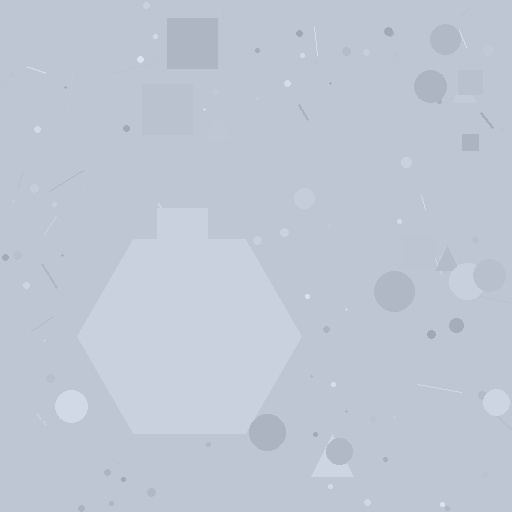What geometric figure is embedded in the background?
A hexagon is embedded in the background.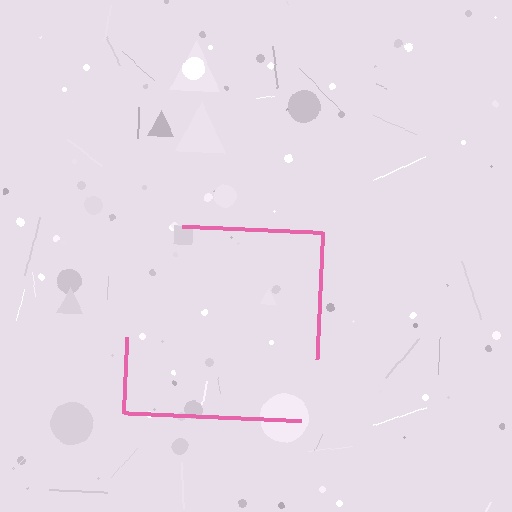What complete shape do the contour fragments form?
The contour fragments form a square.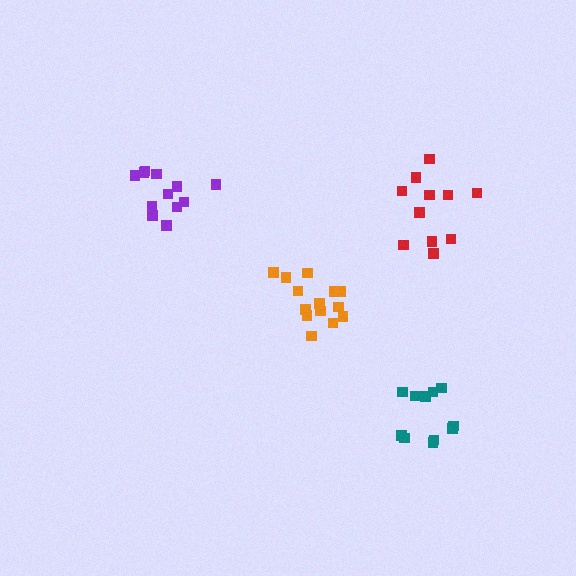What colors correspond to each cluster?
The clusters are colored: red, teal, purple, orange.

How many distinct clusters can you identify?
There are 4 distinct clusters.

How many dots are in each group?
Group 1: 11 dots, Group 2: 11 dots, Group 3: 12 dots, Group 4: 14 dots (48 total).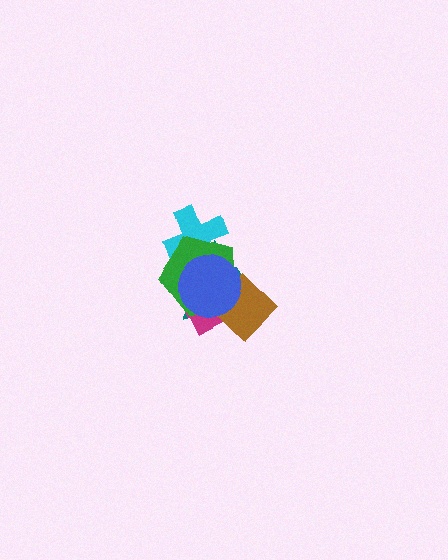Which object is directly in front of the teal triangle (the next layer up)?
The magenta rectangle is directly in front of the teal triangle.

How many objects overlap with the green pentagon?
5 objects overlap with the green pentagon.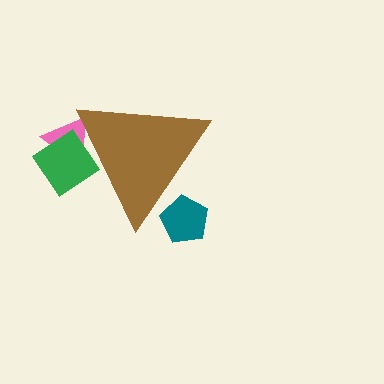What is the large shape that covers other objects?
A brown triangle.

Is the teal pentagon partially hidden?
Yes, the teal pentagon is partially hidden behind the brown triangle.